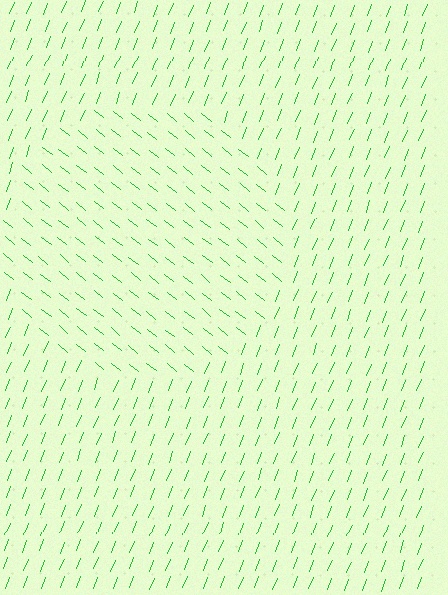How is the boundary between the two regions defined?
The boundary is defined purely by a change in line orientation (approximately 73 degrees difference). All lines are the same color and thickness.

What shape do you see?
I see a circle.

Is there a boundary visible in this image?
Yes, there is a texture boundary formed by a change in line orientation.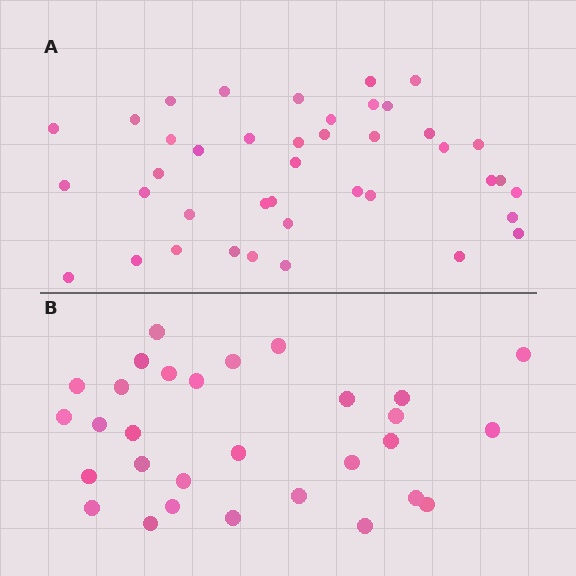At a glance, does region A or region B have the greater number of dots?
Region A (the top region) has more dots.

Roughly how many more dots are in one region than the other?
Region A has roughly 12 or so more dots than region B.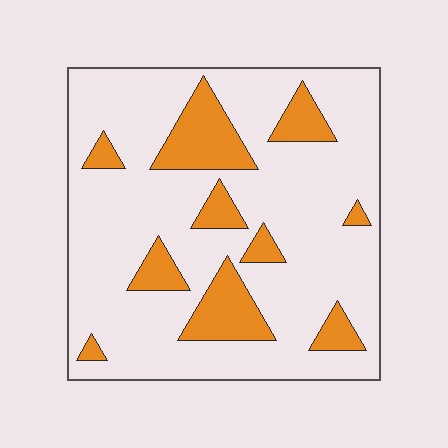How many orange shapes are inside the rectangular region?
10.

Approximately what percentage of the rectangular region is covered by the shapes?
Approximately 20%.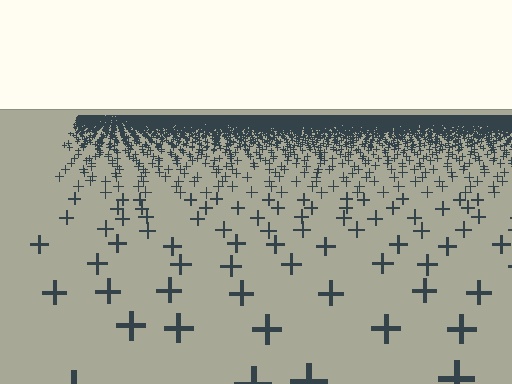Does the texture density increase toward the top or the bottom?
Density increases toward the top.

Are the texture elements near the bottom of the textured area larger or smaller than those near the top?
Larger. Near the bottom, elements are closer to the viewer and appear at a bigger on-screen size.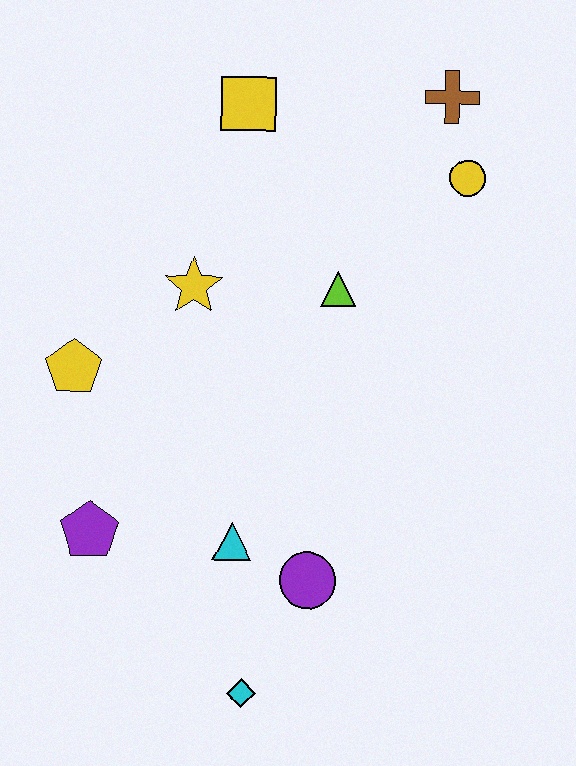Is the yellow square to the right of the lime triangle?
No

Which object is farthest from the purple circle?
The brown cross is farthest from the purple circle.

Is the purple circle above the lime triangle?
No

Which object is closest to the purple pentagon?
The cyan triangle is closest to the purple pentagon.